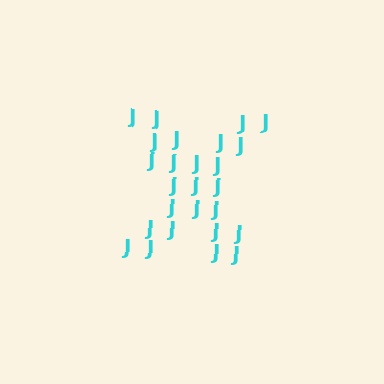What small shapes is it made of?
It is made of small letter J's.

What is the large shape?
The large shape is the letter X.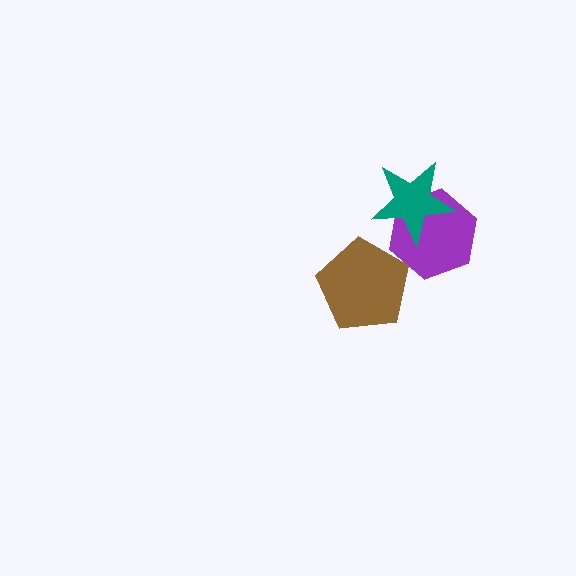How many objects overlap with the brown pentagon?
0 objects overlap with the brown pentagon.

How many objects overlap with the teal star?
1 object overlaps with the teal star.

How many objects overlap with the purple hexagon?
1 object overlaps with the purple hexagon.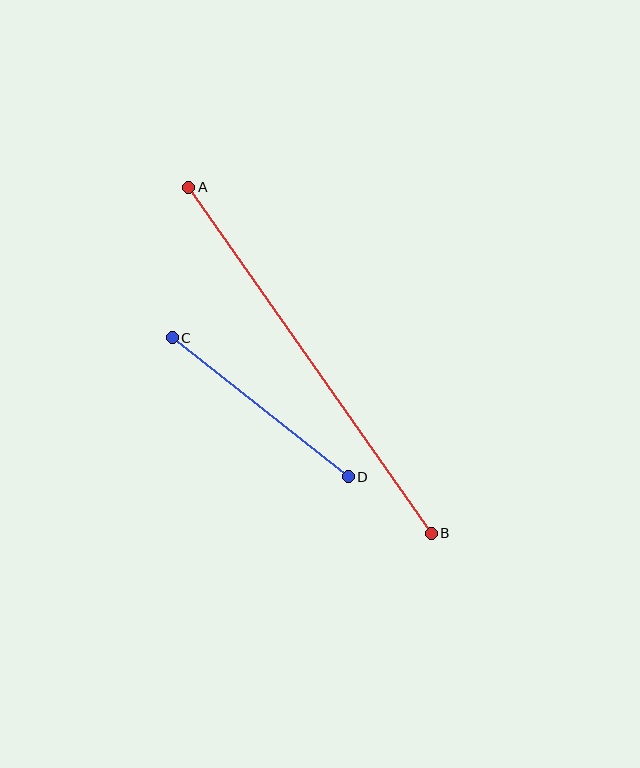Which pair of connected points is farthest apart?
Points A and B are farthest apart.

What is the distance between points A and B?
The distance is approximately 422 pixels.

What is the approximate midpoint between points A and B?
The midpoint is at approximately (310, 360) pixels.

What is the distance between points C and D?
The distance is approximately 224 pixels.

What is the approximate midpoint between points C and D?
The midpoint is at approximately (260, 407) pixels.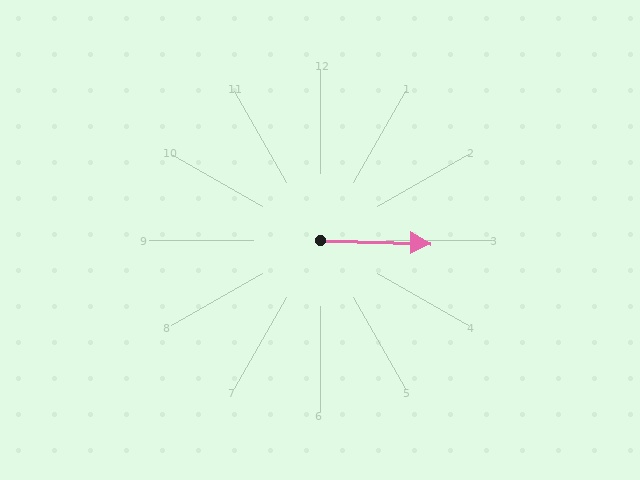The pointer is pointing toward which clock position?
Roughly 3 o'clock.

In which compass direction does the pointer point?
East.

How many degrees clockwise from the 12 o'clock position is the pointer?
Approximately 92 degrees.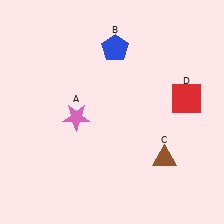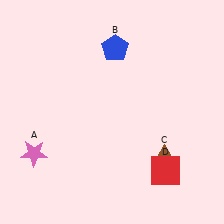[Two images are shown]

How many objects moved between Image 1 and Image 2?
2 objects moved between the two images.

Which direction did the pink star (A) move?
The pink star (A) moved left.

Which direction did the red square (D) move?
The red square (D) moved down.